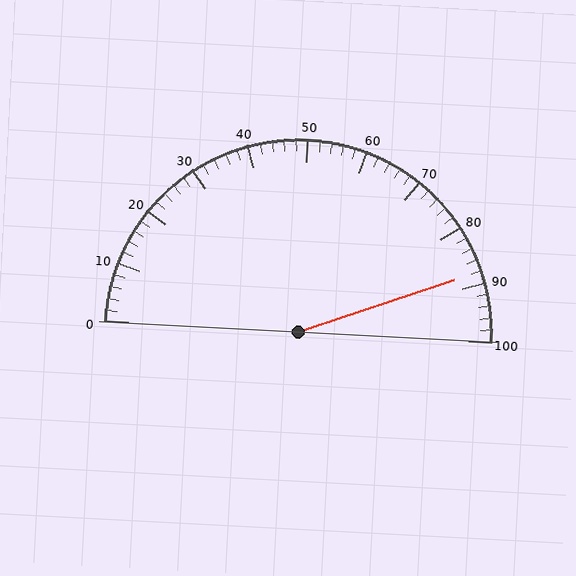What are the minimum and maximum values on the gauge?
The gauge ranges from 0 to 100.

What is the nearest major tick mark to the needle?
The nearest major tick mark is 90.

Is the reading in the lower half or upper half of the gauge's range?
The reading is in the upper half of the range (0 to 100).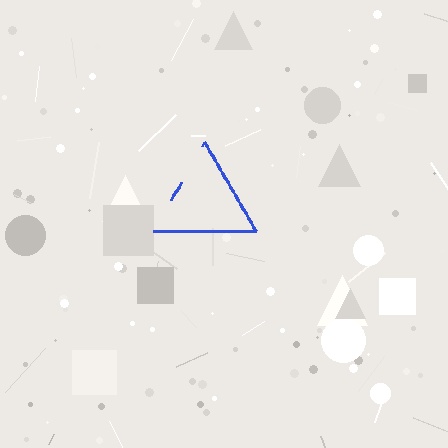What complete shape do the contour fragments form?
The contour fragments form a triangle.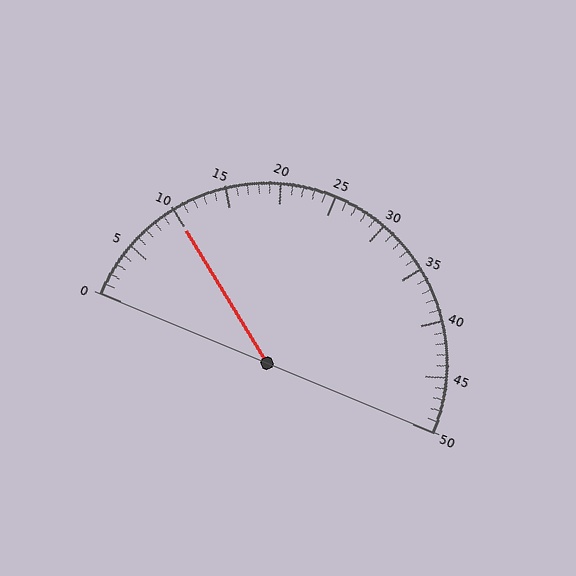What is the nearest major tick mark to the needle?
The nearest major tick mark is 10.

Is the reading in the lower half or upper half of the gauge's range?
The reading is in the lower half of the range (0 to 50).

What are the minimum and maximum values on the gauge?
The gauge ranges from 0 to 50.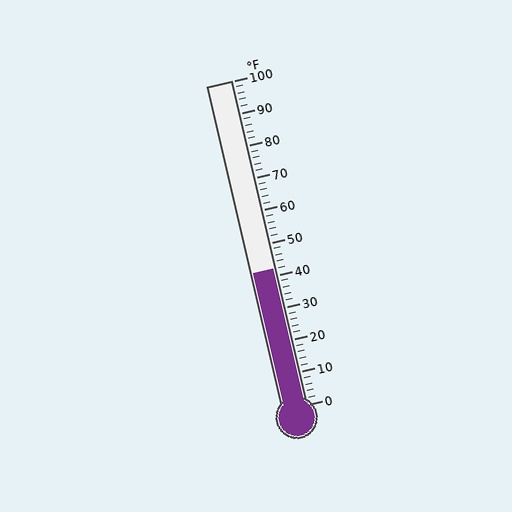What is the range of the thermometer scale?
The thermometer scale ranges from 0°F to 100°F.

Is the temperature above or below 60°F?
The temperature is below 60°F.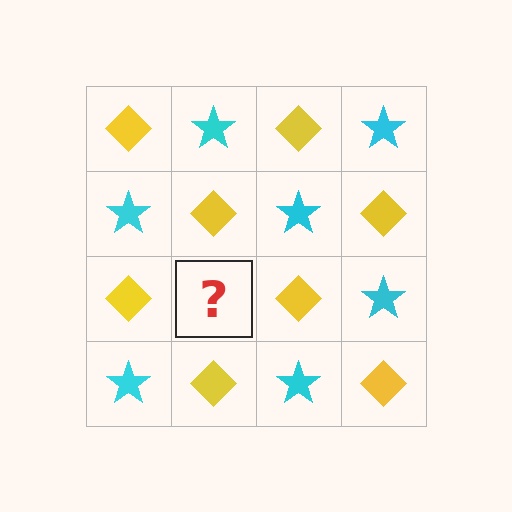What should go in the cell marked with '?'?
The missing cell should contain a cyan star.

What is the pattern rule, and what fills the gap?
The rule is that it alternates yellow diamond and cyan star in a checkerboard pattern. The gap should be filled with a cyan star.